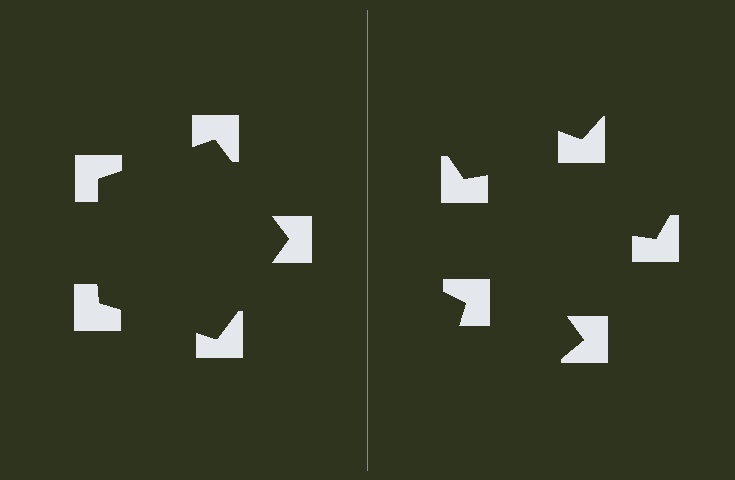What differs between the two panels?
The notched squares are positioned identically on both sides; only the wedge orientations differ. On the left they align to a pentagon; on the right they are misaligned.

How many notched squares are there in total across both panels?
10 — 5 on each side.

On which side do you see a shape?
An illusory pentagon appears on the left side. On the right side the wedge cuts are rotated, so no coherent shape forms.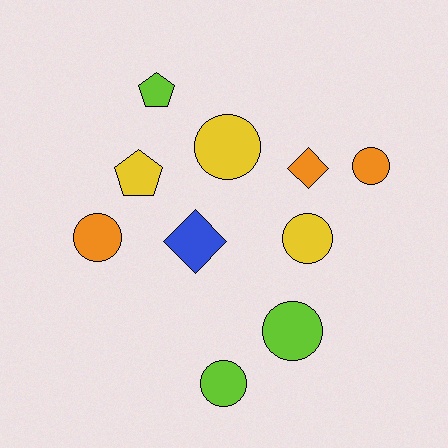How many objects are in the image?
There are 10 objects.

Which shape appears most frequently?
Circle, with 6 objects.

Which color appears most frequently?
Yellow, with 3 objects.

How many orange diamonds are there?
There is 1 orange diamond.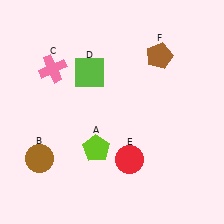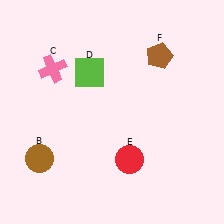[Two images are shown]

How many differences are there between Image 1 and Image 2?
There is 1 difference between the two images.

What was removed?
The lime pentagon (A) was removed in Image 2.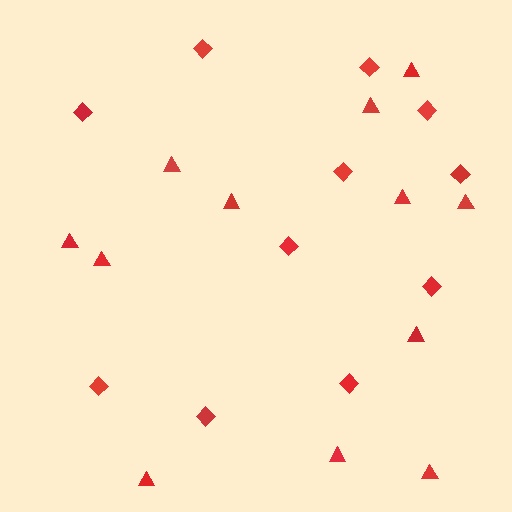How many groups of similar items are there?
There are 2 groups: one group of diamonds (11) and one group of triangles (12).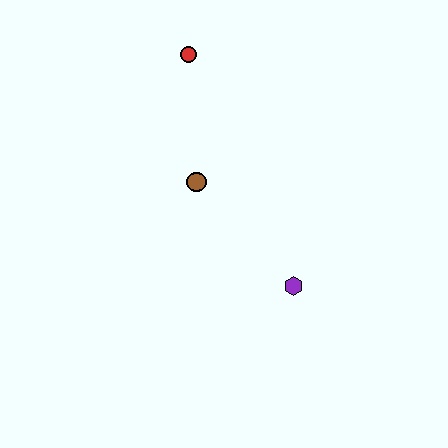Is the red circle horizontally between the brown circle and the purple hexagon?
No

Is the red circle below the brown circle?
No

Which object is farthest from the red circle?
The purple hexagon is farthest from the red circle.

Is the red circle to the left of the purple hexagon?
Yes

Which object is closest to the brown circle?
The red circle is closest to the brown circle.